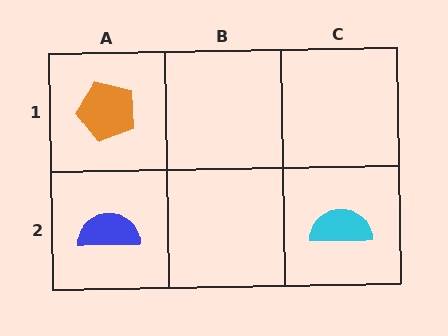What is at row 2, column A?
A blue semicircle.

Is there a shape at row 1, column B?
No, that cell is empty.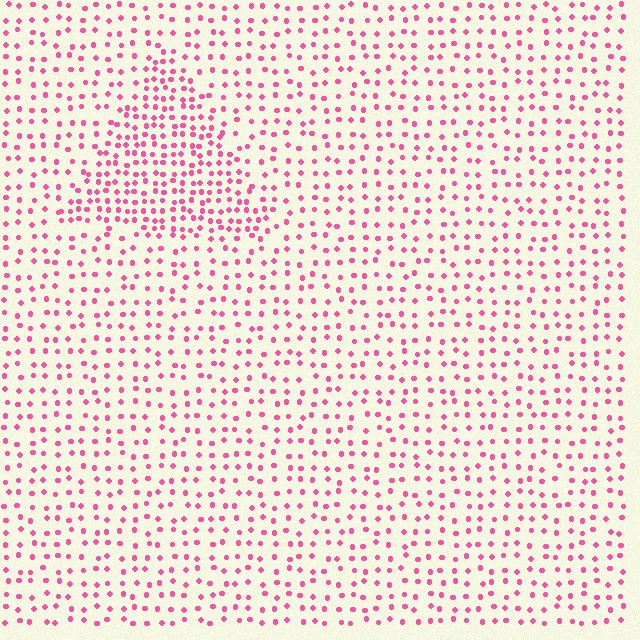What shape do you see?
I see a triangle.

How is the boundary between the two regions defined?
The boundary is defined by a change in element density (approximately 1.9x ratio). All elements are the same color, size, and shape.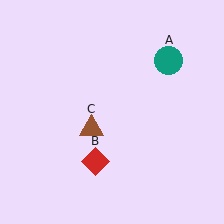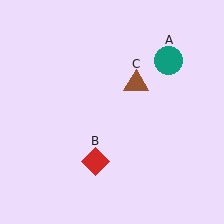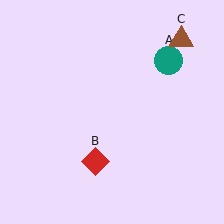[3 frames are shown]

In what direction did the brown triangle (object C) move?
The brown triangle (object C) moved up and to the right.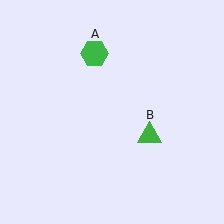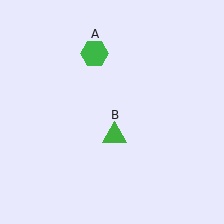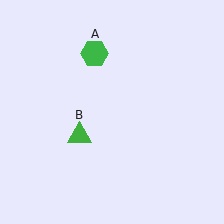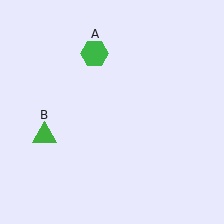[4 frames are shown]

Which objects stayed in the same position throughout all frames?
Green hexagon (object A) remained stationary.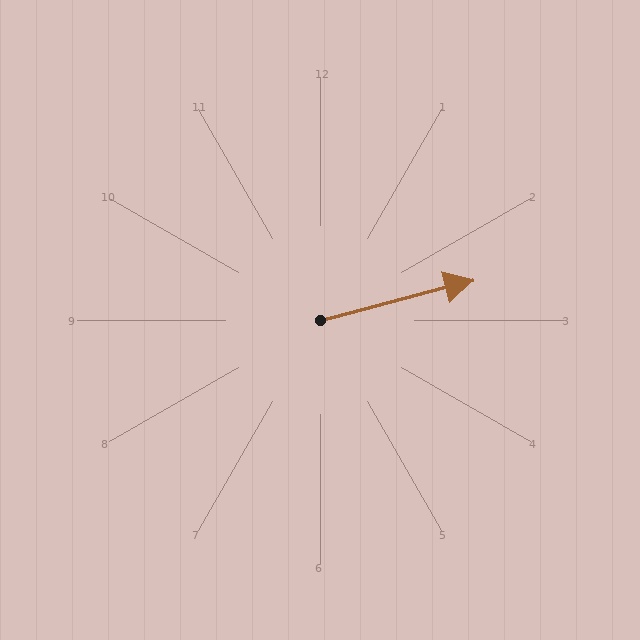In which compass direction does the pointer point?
East.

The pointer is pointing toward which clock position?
Roughly 3 o'clock.